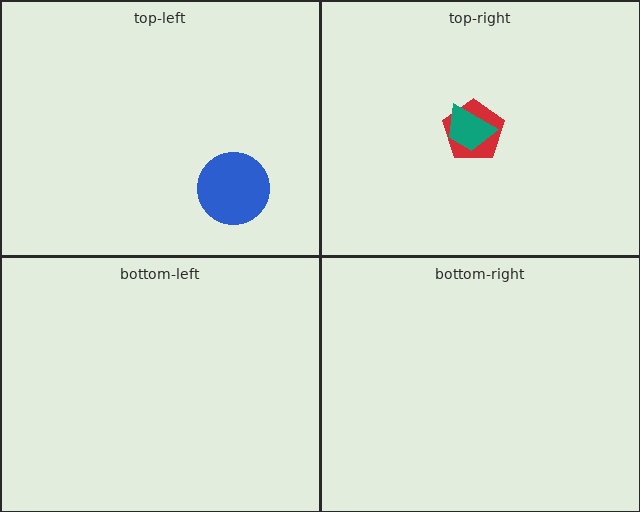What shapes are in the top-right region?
The red pentagon, the teal trapezoid.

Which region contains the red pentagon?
The top-right region.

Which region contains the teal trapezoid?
The top-right region.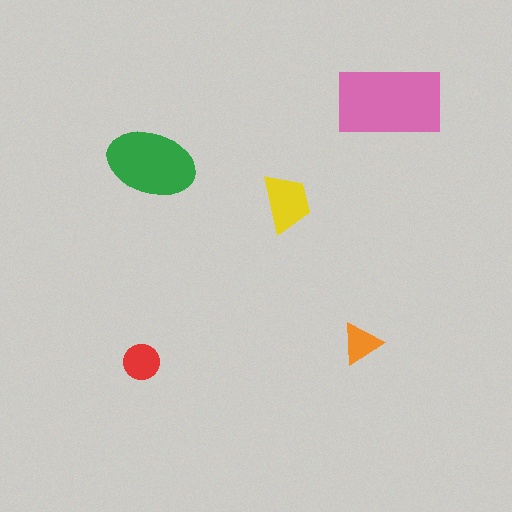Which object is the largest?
The pink rectangle.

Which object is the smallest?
The orange triangle.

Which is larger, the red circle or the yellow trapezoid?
The yellow trapezoid.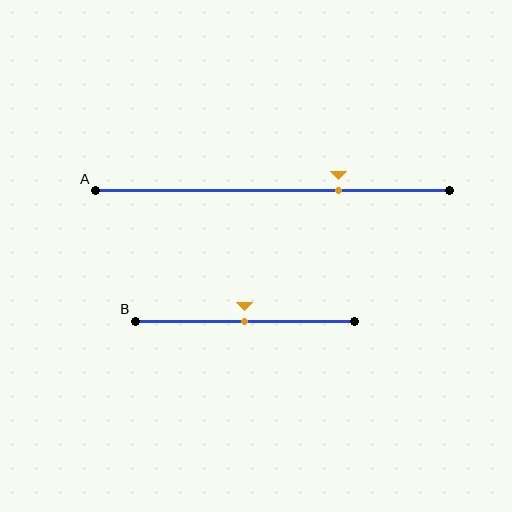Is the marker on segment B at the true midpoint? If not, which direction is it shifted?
Yes, the marker on segment B is at the true midpoint.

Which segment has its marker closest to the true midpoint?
Segment B has its marker closest to the true midpoint.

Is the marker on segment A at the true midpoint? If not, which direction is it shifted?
No, the marker on segment A is shifted to the right by about 19% of the segment length.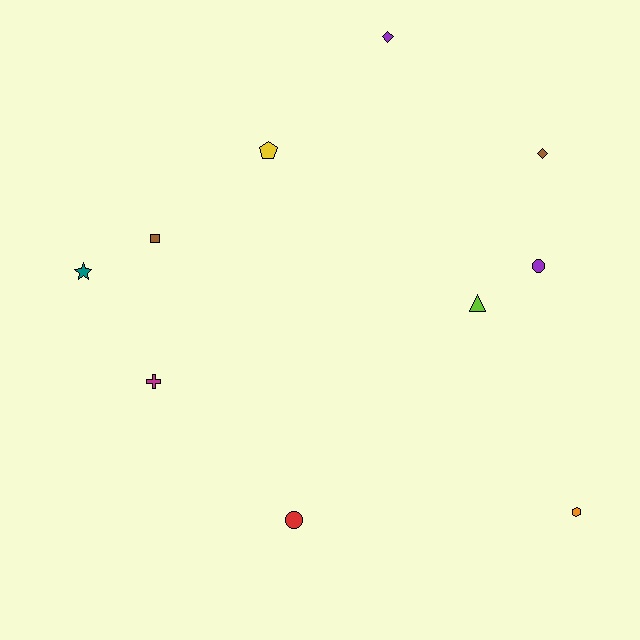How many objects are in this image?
There are 10 objects.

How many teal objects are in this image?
There is 1 teal object.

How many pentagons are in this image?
There is 1 pentagon.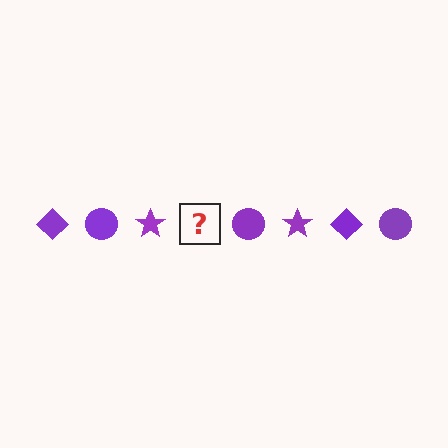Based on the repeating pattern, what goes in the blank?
The blank should be a purple diamond.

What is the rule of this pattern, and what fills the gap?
The rule is that the pattern cycles through diamond, circle, star shapes in purple. The gap should be filled with a purple diamond.